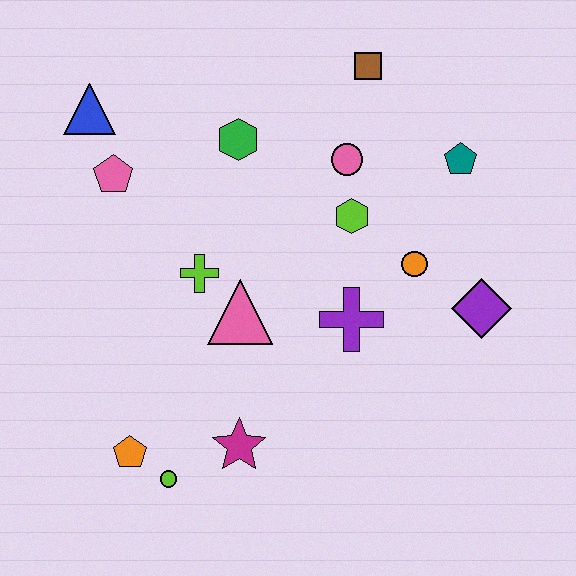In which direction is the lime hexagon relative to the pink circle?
The lime hexagon is below the pink circle.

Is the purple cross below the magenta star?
No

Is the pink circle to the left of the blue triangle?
No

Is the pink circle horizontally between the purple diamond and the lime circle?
Yes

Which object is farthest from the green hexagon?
The lime circle is farthest from the green hexagon.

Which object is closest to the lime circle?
The orange pentagon is closest to the lime circle.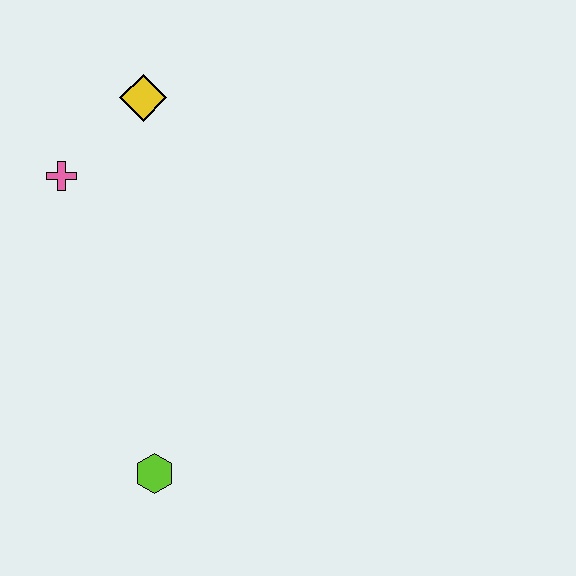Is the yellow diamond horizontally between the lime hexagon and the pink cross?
Yes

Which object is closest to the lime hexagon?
The pink cross is closest to the lime hexagon.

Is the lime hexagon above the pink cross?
No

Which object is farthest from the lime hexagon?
The yellow diamond is farthest from the lime hexagon.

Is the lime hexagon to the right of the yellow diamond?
Yes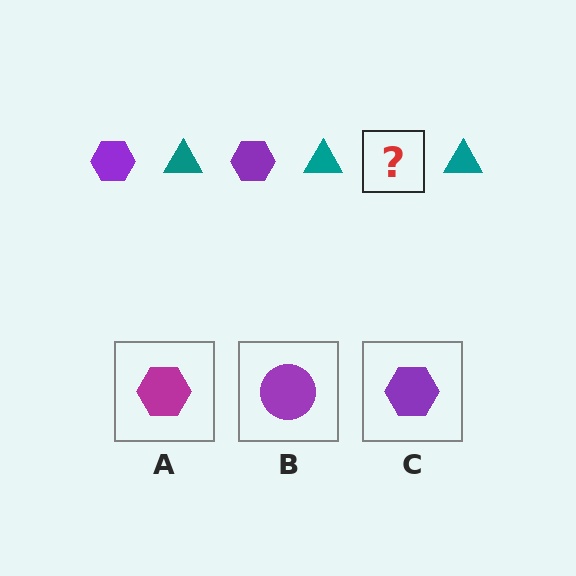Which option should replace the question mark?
Option C.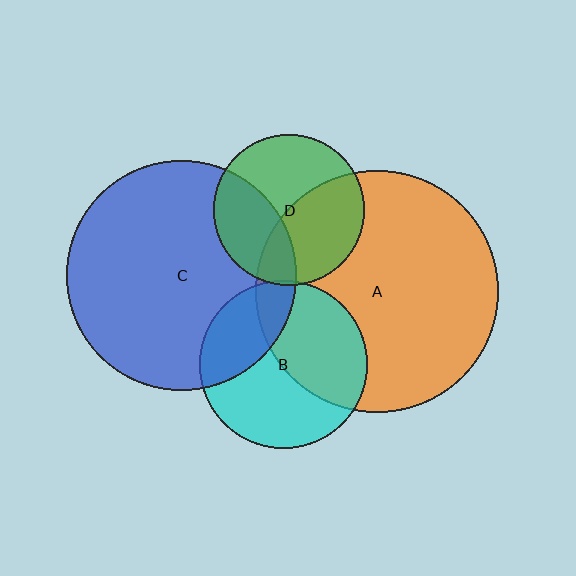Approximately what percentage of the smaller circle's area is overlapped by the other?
Approximately 30%.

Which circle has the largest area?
Circle A (orange).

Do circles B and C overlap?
Yes.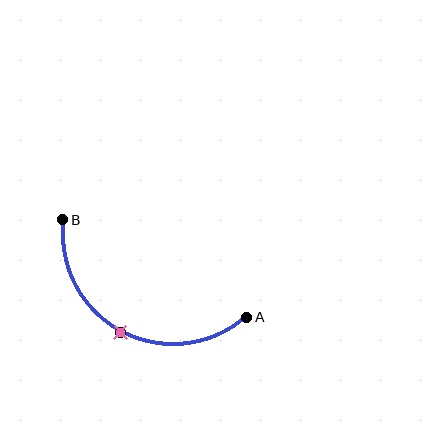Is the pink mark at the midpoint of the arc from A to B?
Yes. The pink mark lies on the arc at equal arc-length from both A and B — it is the arc midpoint.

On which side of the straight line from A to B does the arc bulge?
The arc bulges below the straight line connecting A and B.